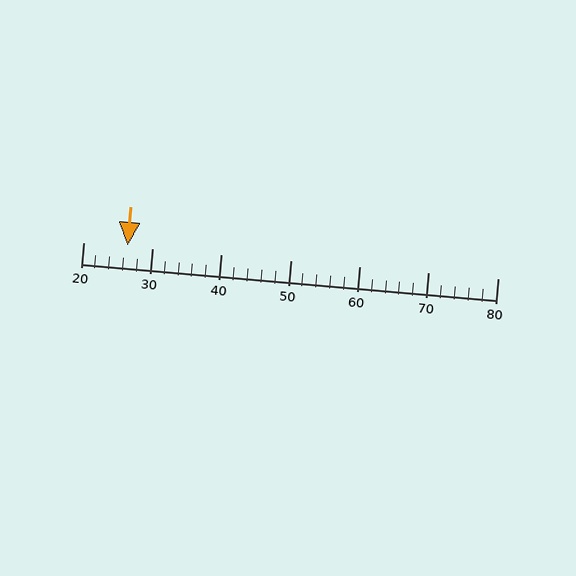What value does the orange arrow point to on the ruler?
The orange arrow points to approximately 26.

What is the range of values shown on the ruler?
The ruler shows values from 20 to 80.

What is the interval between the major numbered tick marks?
The major tick marks are spaced 10 units apart.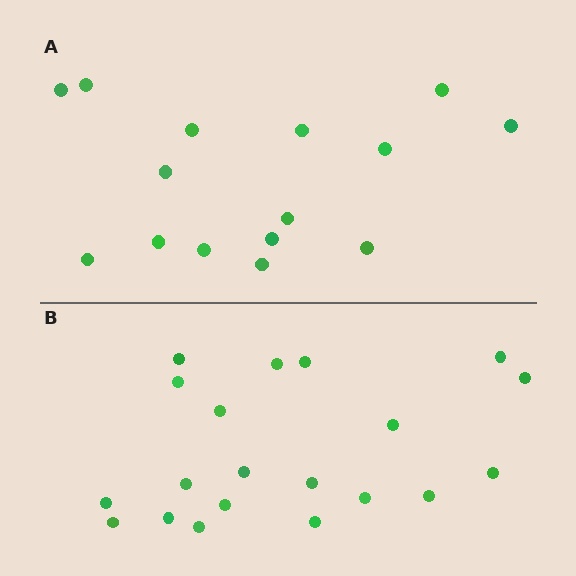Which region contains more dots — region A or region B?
Region B (the bottom region) has more dots.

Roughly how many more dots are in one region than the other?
Region B has about 5 more dots than region A.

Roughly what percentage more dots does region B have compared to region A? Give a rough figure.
About 35% more.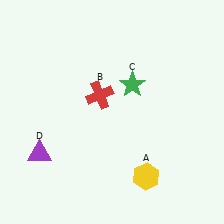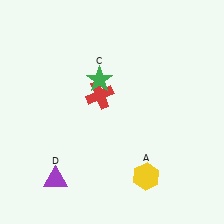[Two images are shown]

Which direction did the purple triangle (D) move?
The purple triangle (D) moved down.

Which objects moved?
The objects that moved are: the green star (C), the purple triangle (D).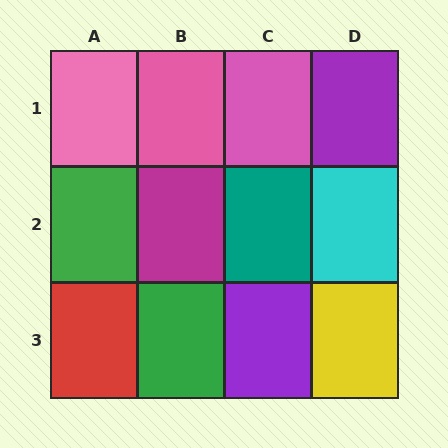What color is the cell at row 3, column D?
Yellow.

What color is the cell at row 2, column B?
Magenta.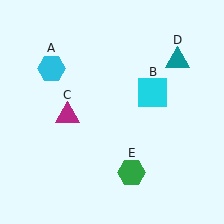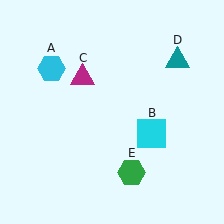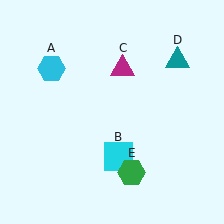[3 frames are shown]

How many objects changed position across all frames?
2 objects changed position: cyan square (object B), magenta triangle (object C).